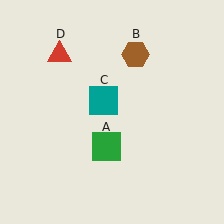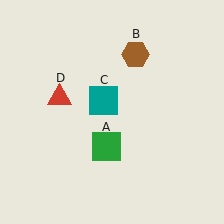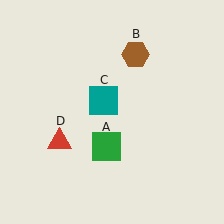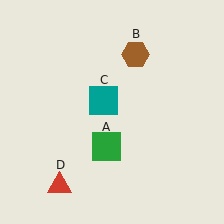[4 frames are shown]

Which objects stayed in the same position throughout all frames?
Green square (object A) and brown hexagon (object B) and teal square (object C) remained stationary.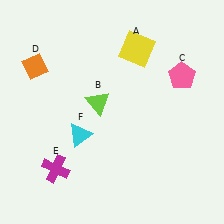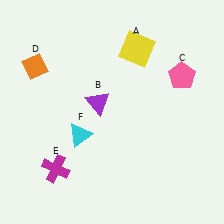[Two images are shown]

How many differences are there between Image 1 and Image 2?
There is 1 difference between the two images.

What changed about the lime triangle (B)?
In Image 1, B is lime. In Image 2, it changed to purple.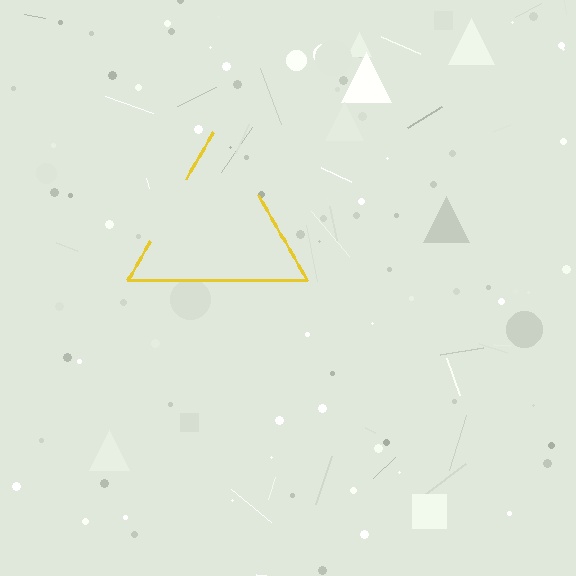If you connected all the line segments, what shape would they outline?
They would outline a triangle.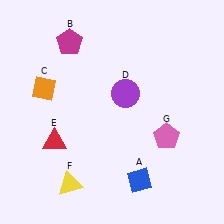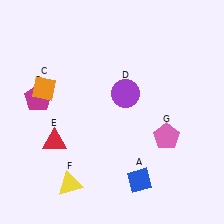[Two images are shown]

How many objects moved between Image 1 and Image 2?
1 object moved between the two images.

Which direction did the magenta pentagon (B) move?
The magenta pentagon (B) moved down.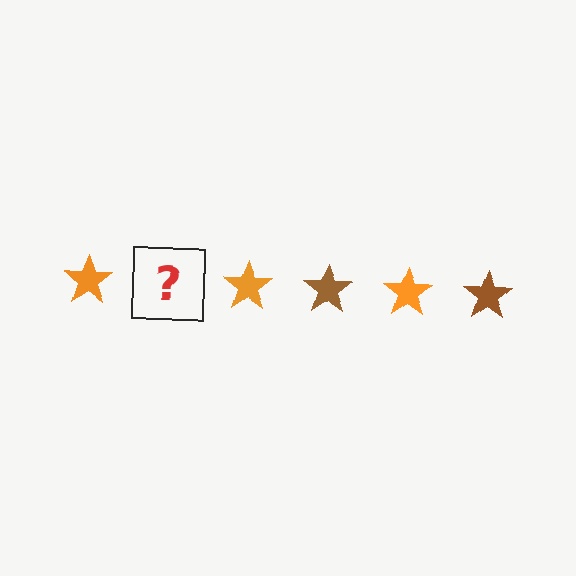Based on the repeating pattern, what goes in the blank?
The blank should be a brown star.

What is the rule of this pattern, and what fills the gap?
The rule is that the pattern cycles through orange, brown stars. The gap should be filled with a brown star.